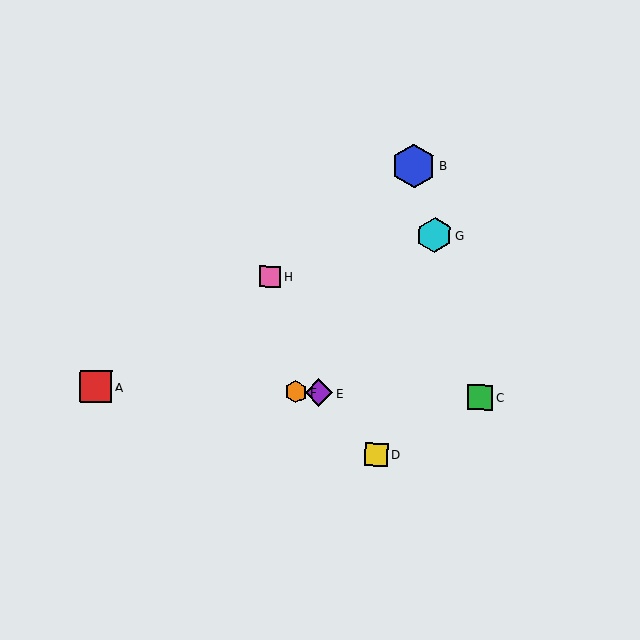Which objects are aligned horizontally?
Objects A, C, E, F are aligned horizontally.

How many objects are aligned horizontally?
4 objects (A, C, E, F) are aligned horizontally.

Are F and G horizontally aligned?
No, F is at y≈392 and G is at y≈235.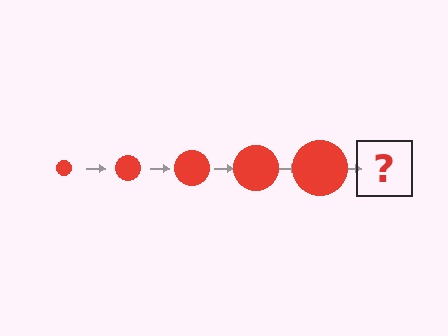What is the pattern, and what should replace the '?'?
The pattern is that the circle gets progressively larger each step. The '?' should be a red circle, larger than the previous one.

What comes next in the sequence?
The next element should be a red circle, larger than the previous one.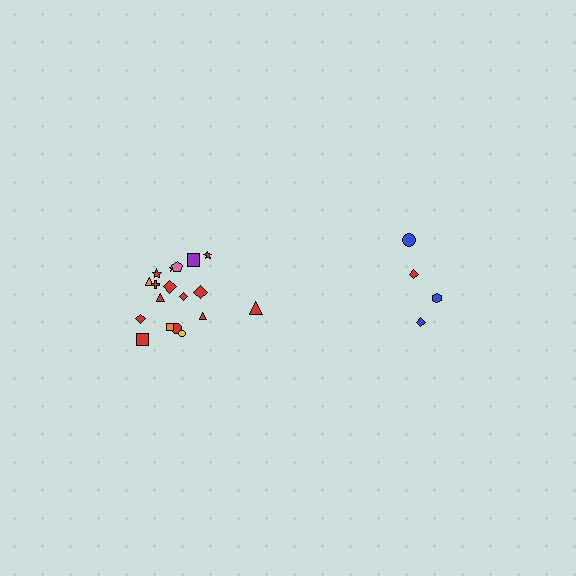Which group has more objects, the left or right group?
The left group.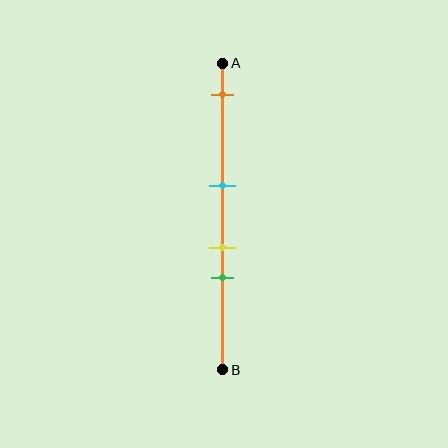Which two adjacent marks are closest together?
The yellow and green marks are the closest adjacent pair.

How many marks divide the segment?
There are 4 marks dividing the segment.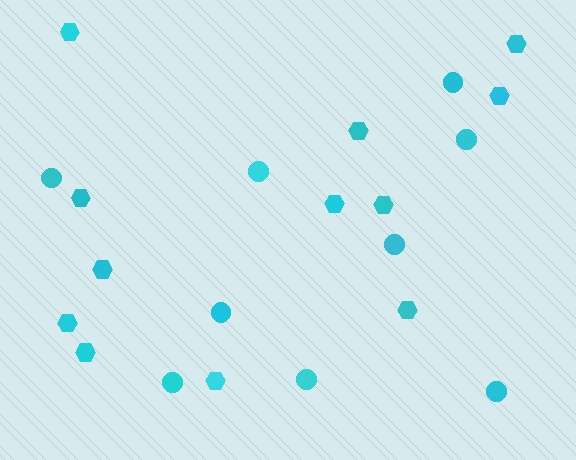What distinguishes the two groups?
There are 2 groups: one group of circles (9) and one group of hexagons (12).